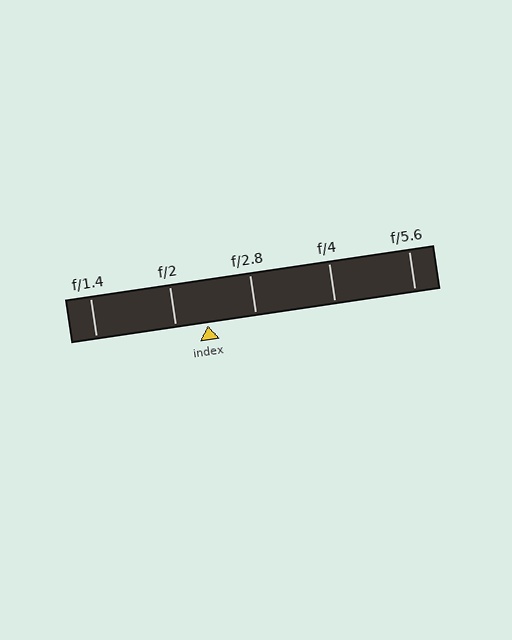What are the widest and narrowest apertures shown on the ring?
The widest aperture shown is f/1.4 and the narrowest is f/5.6.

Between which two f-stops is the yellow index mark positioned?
The index mark is between f/2 and f/2.8.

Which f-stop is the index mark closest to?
The index mark is closest to f/2.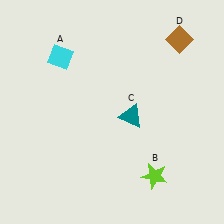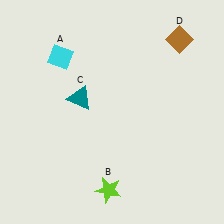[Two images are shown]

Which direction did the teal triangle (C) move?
The teal triangle (C) moved left.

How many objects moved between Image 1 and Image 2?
2 objects moved between the two images.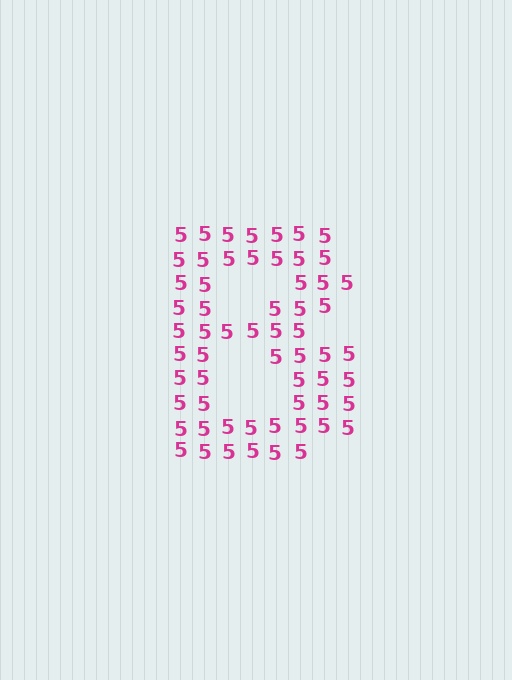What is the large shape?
The large shape is the letter B.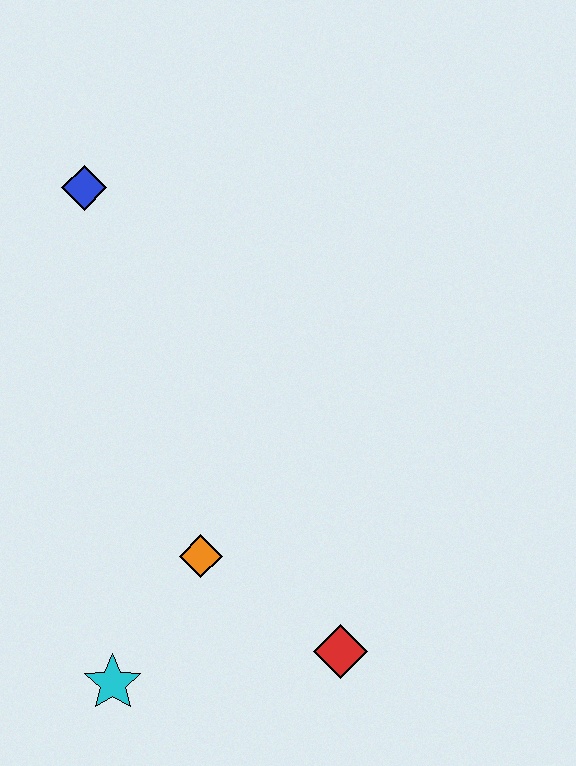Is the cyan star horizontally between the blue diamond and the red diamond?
Yes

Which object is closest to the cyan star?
The orange diamond is closest to the cyan star.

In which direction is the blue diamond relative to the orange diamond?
The blue diamond is above the orange diamond.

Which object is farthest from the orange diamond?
The blue diamond is farthest from the orange diamond.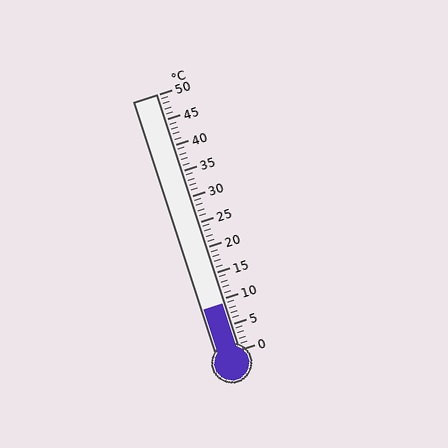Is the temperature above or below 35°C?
The temperature is below 35°C.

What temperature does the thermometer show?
The thermometer shows approximately 9°C.